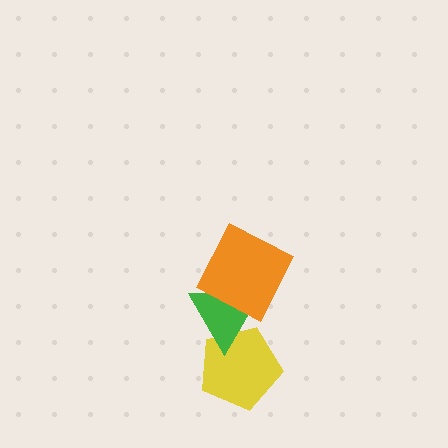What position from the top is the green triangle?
The green triangle is 2nd from the top.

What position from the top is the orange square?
The orange square is 1st from the top.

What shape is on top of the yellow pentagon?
The green triangle is on top of the yellow pentagon.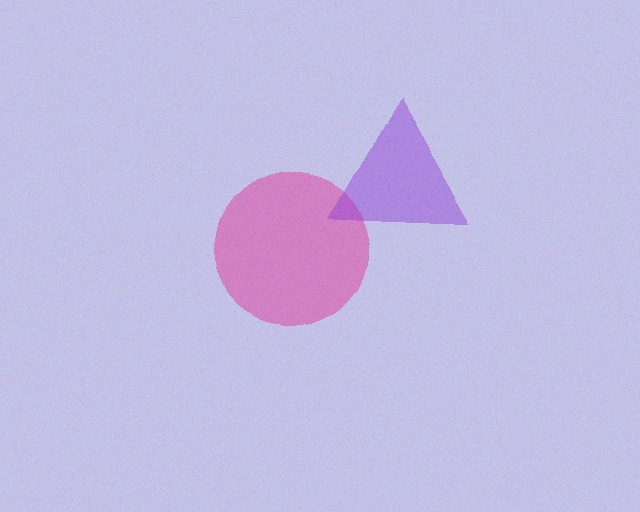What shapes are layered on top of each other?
The layered shapes are: a pink circle, a purple triangle.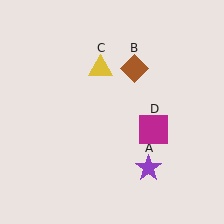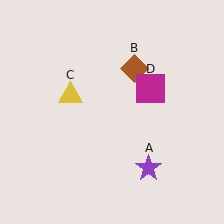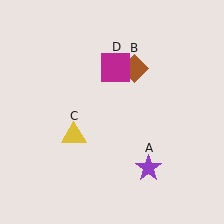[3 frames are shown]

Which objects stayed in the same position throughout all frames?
Purple star (object A) and brown diamond (object B) remained stationary.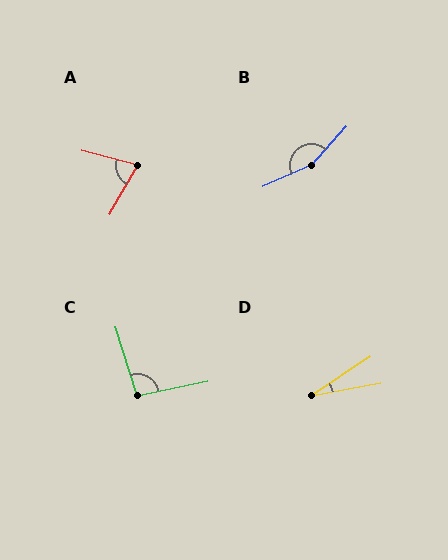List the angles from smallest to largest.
D (24°), A (75°), C (96°), B (156°).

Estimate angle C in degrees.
Approximately 96 degrees.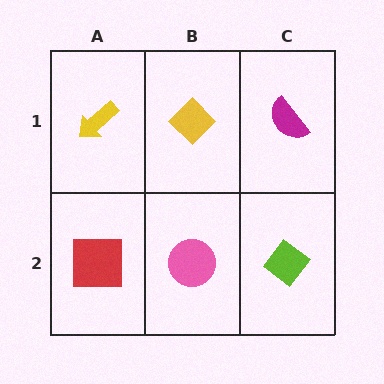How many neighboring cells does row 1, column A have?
2.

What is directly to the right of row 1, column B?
A magenta semicircle.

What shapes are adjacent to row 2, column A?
A yellow arrow (row 1, column A), a pink circle (row 2, column B).